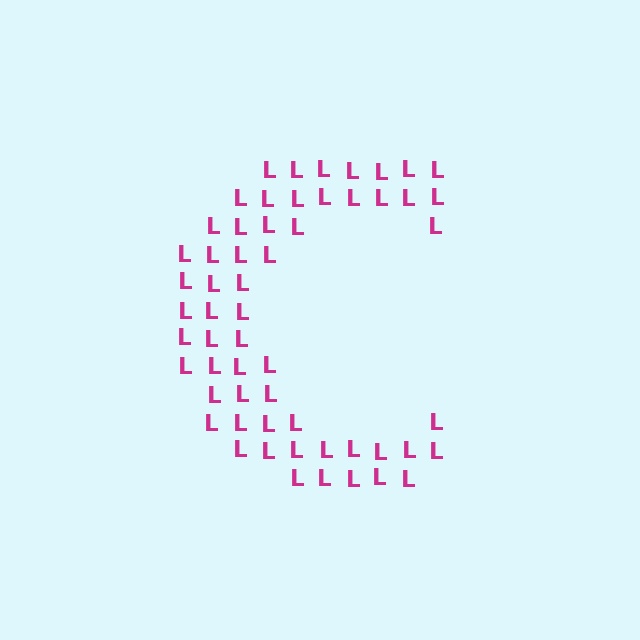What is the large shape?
The large shape is the letter C.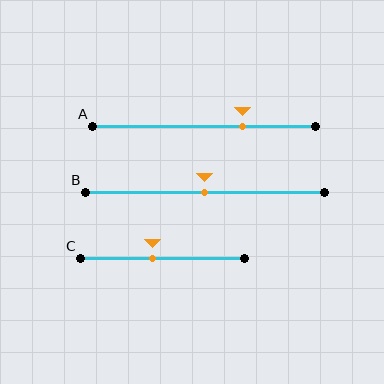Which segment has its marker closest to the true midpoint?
Segment B has its marker closest to the true midpoint.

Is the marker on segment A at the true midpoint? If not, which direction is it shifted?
No, the marker on segment A is shifted to the right by about 17% of the segment length.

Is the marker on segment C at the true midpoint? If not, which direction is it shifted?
No, the marker on segment C is shifted to the left by about 6% of the segment length.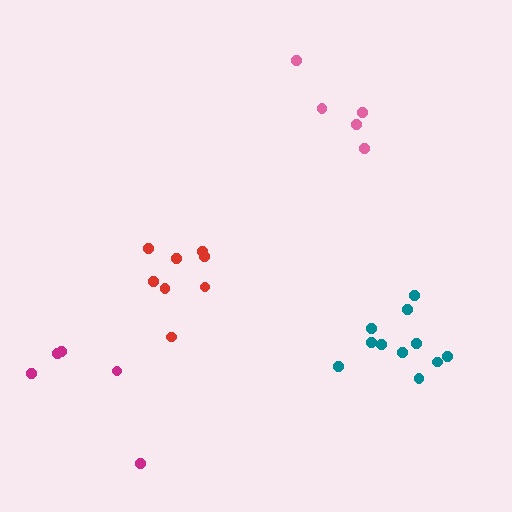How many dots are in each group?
Group 1: 8 dots, Group 2: 11 dots, Group 3: 5 dots, Group 4: 5 dots (29 total).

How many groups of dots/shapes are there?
There are 4 groups.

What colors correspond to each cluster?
The clusters are colored: red, teal, pink, magenta.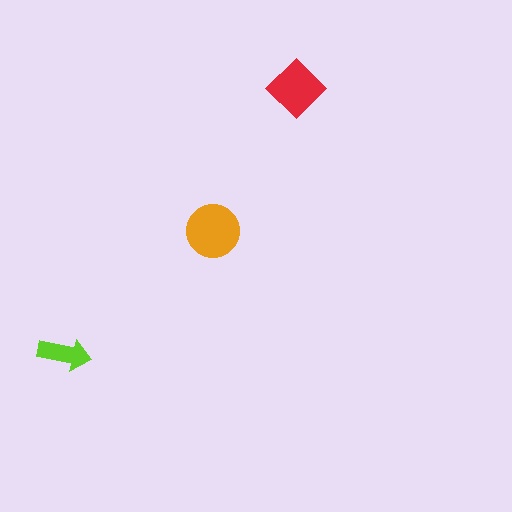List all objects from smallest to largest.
The lime arrow, the red diamond, the orange circle.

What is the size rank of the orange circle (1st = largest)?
1st.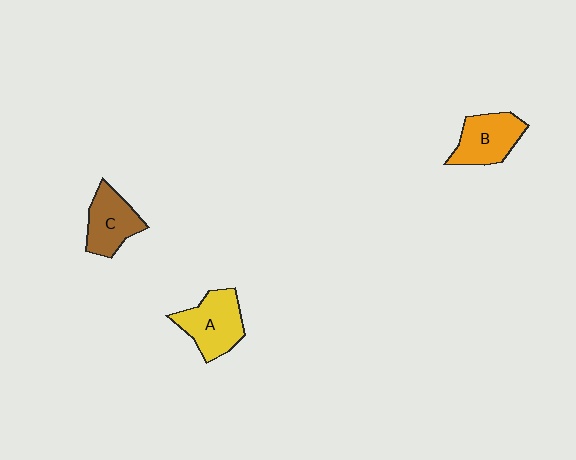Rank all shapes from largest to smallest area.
From largest to smallest: A (yellow), B (orange), C (brown).